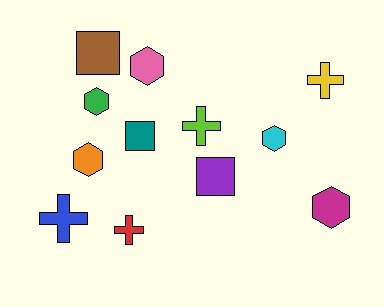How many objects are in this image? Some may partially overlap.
There are 12 objects.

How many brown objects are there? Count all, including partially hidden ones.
There is 1 brown object.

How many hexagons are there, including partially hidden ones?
There are 5 hexagons.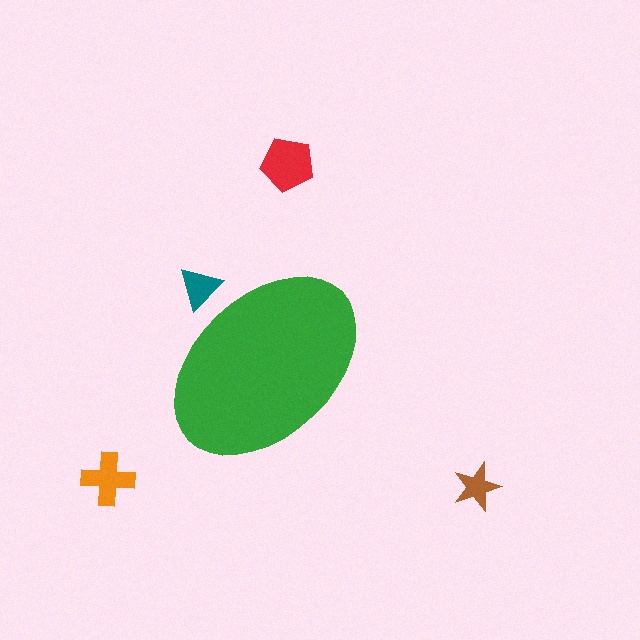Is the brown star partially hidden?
No, the brown star is fully visible.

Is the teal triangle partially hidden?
Yes, the teal triangle is partially hidden behind the green ellipse.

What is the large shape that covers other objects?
A green ellipse.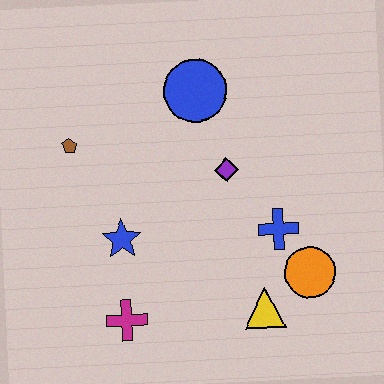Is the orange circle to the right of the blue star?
Yes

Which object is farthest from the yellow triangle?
The brown pentagon is farthest from the yellow triangle.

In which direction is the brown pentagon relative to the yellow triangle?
The brown pentagon is to the left of the yellow triangle.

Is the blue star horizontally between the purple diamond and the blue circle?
No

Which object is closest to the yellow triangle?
The orange circle is closest to the yellow triangle.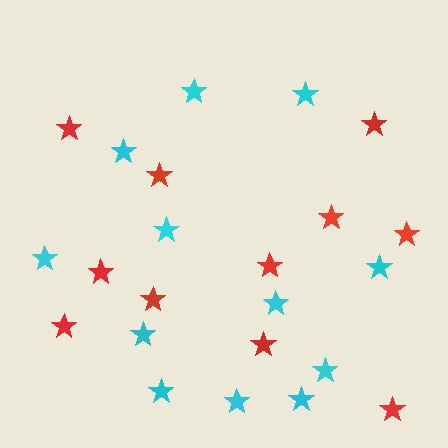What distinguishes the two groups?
There are 2 groups: one group of red stars (11) and one group of cyan stars (12).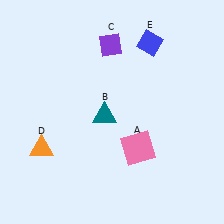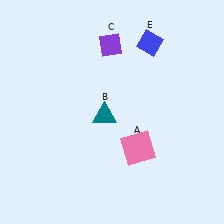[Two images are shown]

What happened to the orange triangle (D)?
The orange triangle (D) was removed in Image 2. It was in the bottom-left area of Image 1.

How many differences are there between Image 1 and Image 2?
There is 1 difference between the two images.